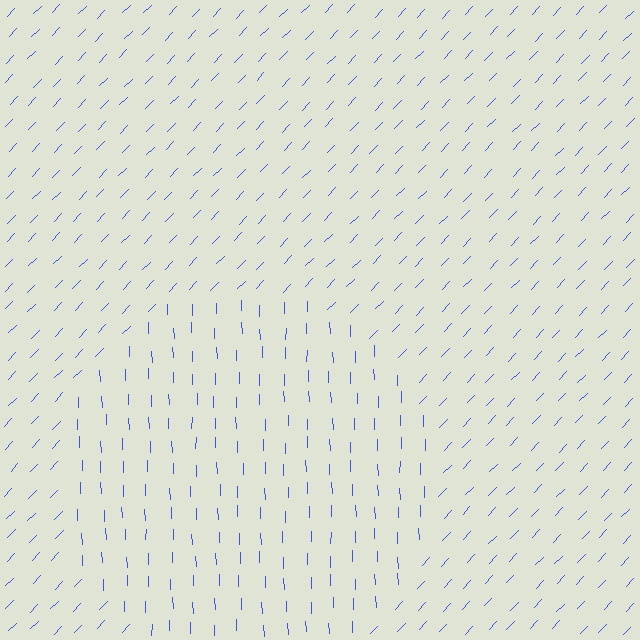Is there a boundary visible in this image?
Yes, there is a texture boundary formed by a change in line orientation.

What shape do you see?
I see a circle.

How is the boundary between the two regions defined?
The boundary is defined purely by a change in line orientation (approximately 45 degrees difference). All lines are the same color and thickness.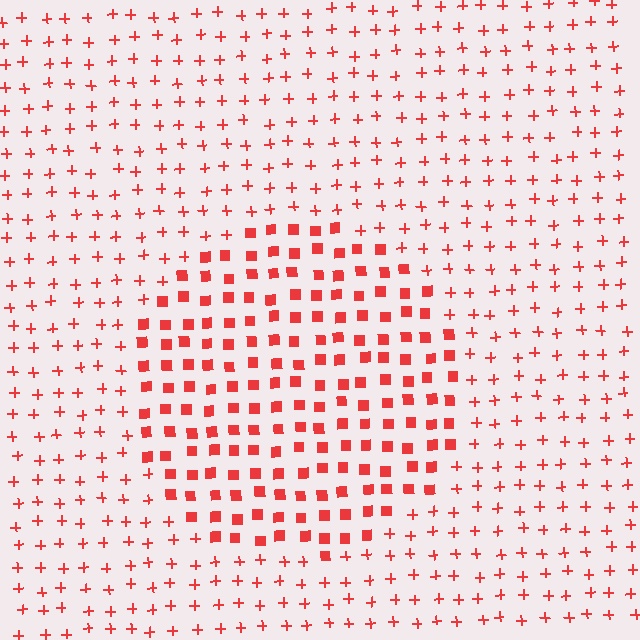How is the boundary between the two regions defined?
The boundary is defined by a change in element shape: squares inside vs. plus signs outside. All elements share the same color and spacing.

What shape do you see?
I see a circle.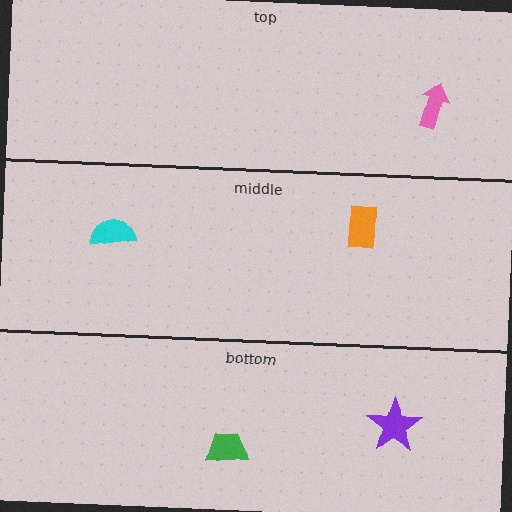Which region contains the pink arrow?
The top region.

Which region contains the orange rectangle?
The middle region.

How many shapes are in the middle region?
2.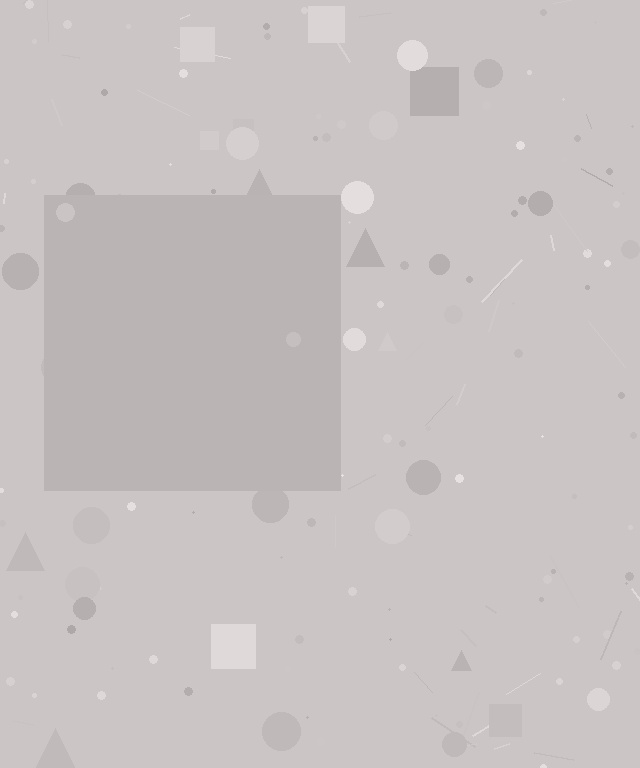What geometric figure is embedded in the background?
A square is embedded in the background.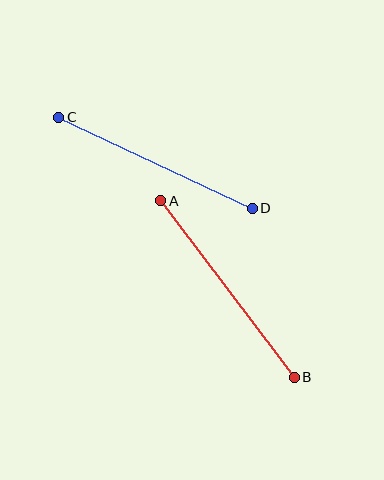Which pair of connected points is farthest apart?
Points A and B are farthest apart.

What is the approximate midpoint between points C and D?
The midpoint is at approximately (156, 163) pixels.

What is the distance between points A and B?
The distance is approximately 221 pixels.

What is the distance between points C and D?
The distance is approximately 214 pixels.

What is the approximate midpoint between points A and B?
The midpoint is at approximately (227, 289) pixels.